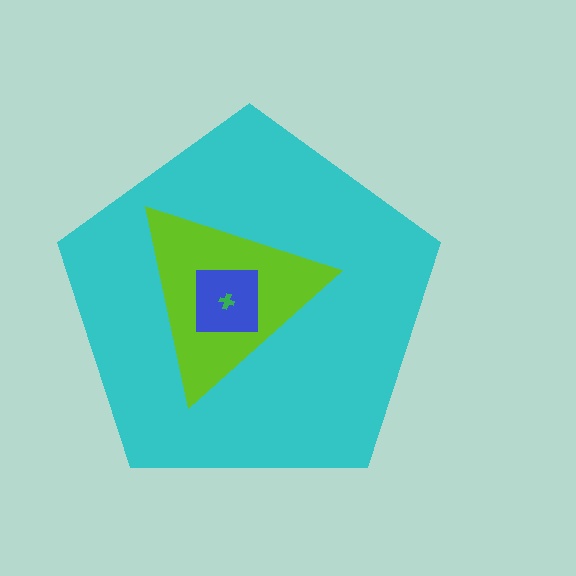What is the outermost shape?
The cyan pentagon.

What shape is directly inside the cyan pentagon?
The lime triangle.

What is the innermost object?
The green cross.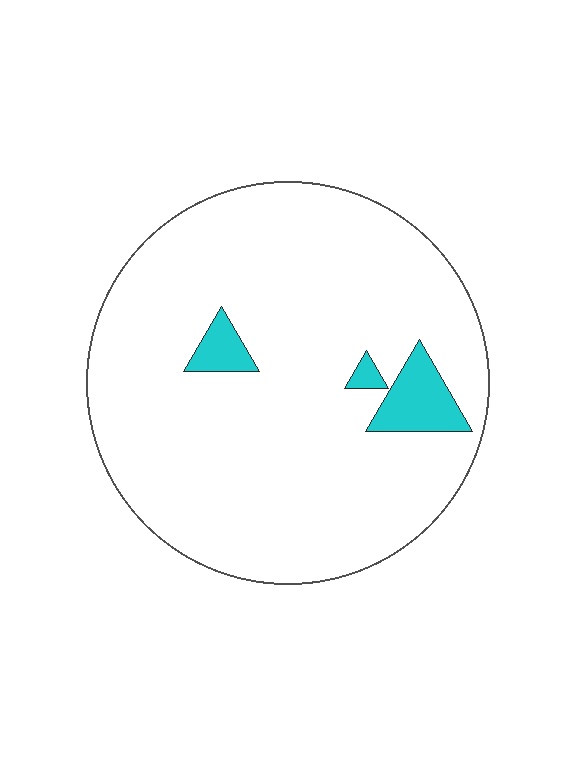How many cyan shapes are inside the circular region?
3.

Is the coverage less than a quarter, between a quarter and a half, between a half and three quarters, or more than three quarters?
Less than a quarter.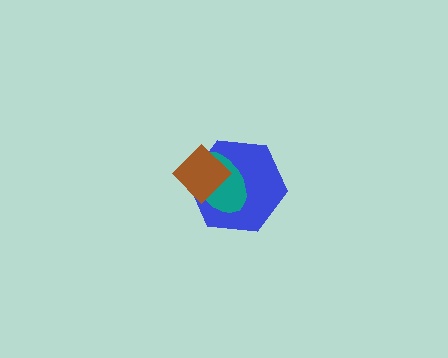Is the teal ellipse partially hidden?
Yes, it is partially covered by another shape.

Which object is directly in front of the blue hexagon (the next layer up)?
The teal ellipse is directly in front of the blue hexagon.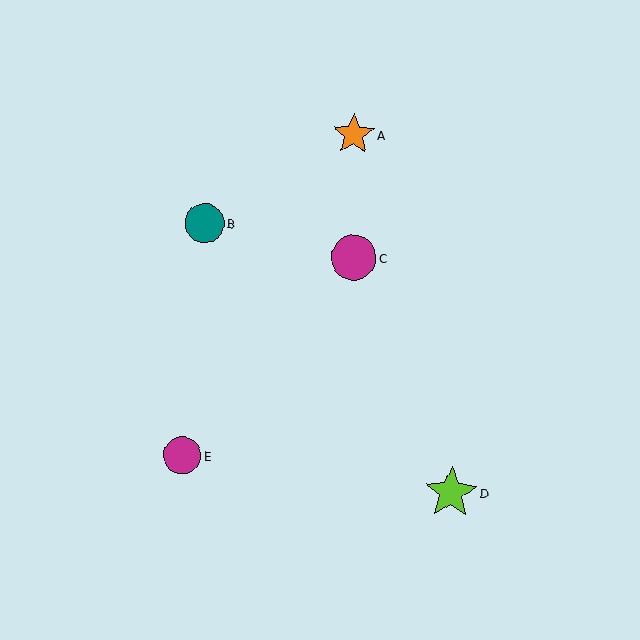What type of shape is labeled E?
Shape E is a magenta circle.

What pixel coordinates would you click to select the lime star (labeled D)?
Click at (451, 493) to select the lime star D.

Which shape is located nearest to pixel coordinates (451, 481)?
The lime star (labeled D) at (451, 493) is nearest to that location.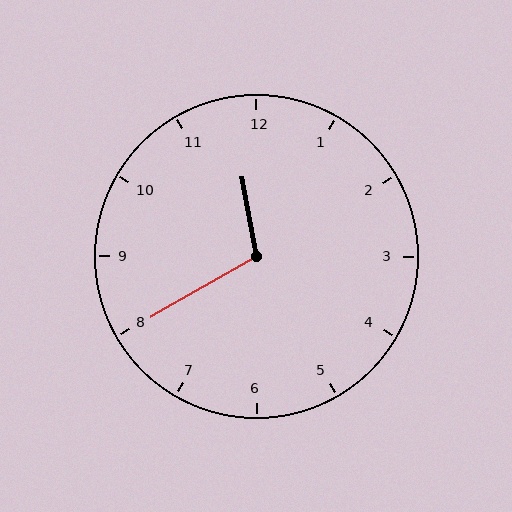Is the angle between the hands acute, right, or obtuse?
It is obtuse.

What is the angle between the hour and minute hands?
Approximately 110 degrees.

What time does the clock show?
11:40.